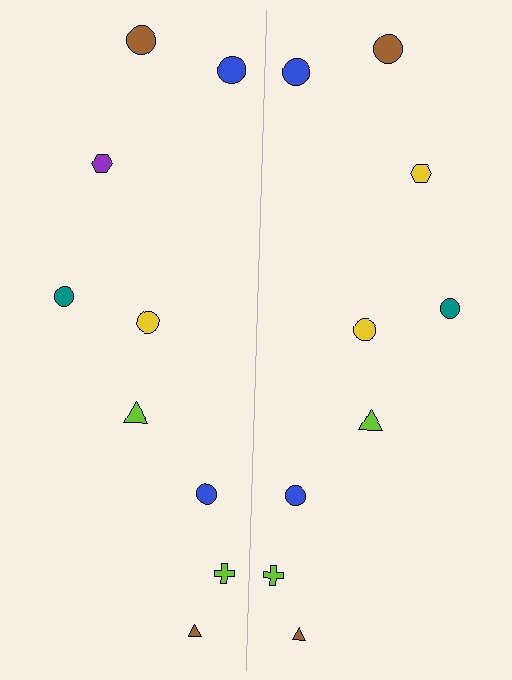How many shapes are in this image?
There are 18 shapes in this image.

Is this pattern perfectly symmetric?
No, the pattern is not perfectly symmetric. The yellow hexagon on the right side breaks the symmetry — its mirror counterpart is purple.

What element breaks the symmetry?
The yellow hexagon on the right side breaks the symmetry — its mirror counterpart is purple.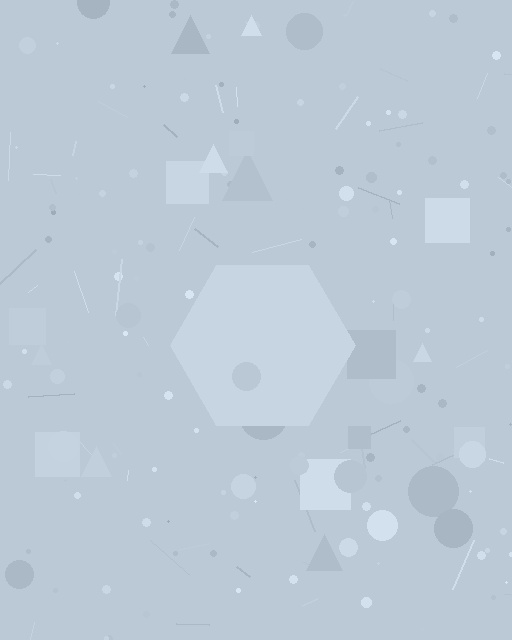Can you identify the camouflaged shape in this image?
The camouflaged shape is a hexagon.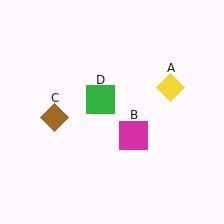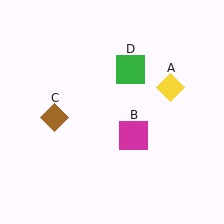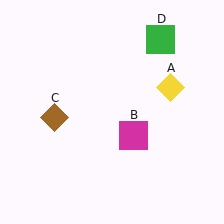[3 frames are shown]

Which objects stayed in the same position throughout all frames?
Yellow diamond (object A) and magenta square (object B) and brown diamond (object C) remained stationary.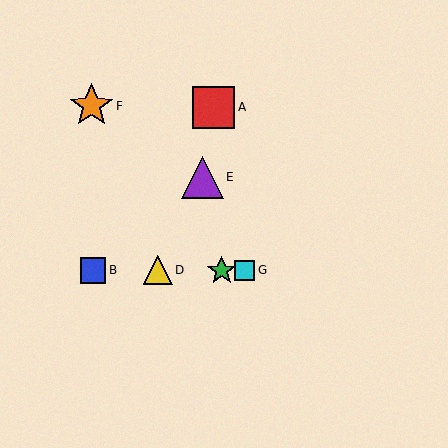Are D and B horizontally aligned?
Yes, both are at y≈270.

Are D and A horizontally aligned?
No, D is at y≈270 and A is at y≈107.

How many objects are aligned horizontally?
4 objects (B, C, D, G) are aligned horizontally.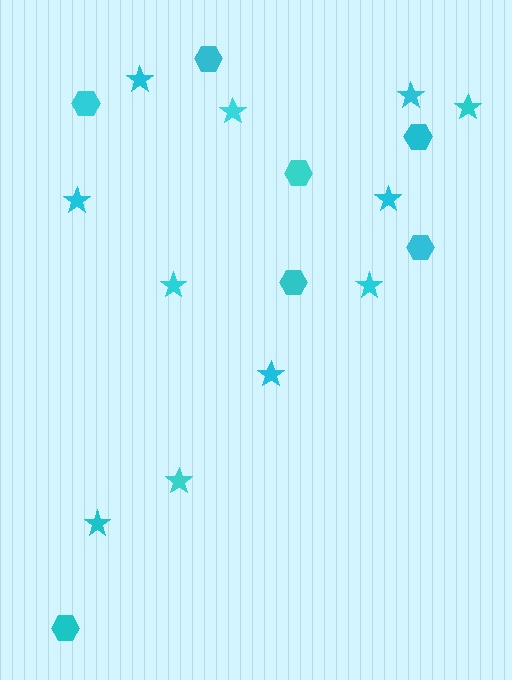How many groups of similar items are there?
There are 2 groups: one group of stars (11) and one group of hexagons (7).